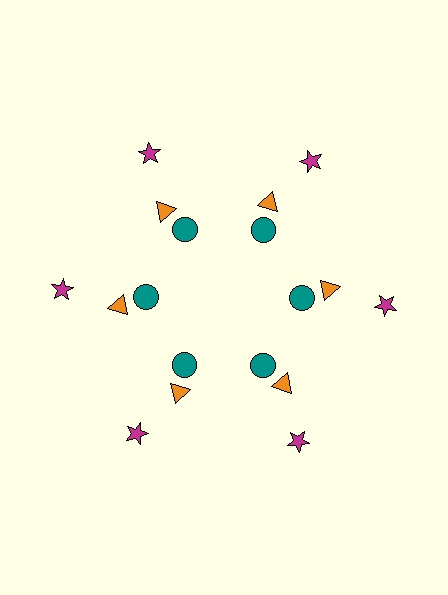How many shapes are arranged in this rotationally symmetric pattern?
There are 18 shapes, arranged in 6 groups of 3.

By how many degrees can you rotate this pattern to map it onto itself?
The pattern maps onto itself every 60 degrees of rotation.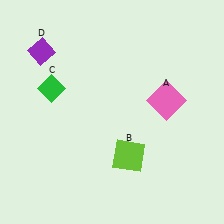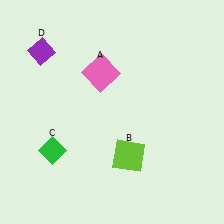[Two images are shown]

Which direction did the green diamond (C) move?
The green diamond (C) moved down.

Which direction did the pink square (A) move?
The pink square (A) moved left.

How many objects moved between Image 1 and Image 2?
2 objects moved between the two images.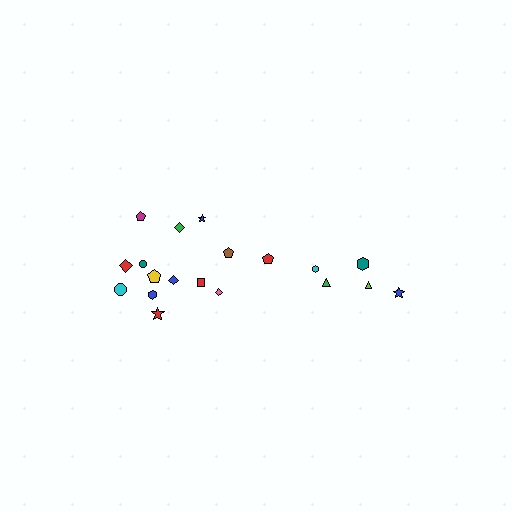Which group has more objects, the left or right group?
The left group.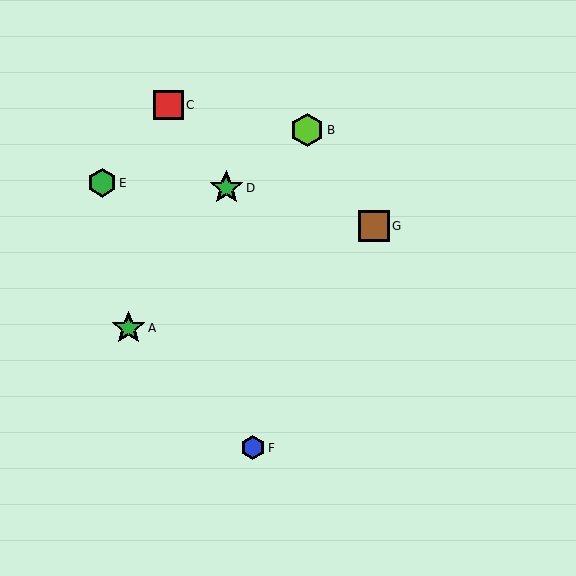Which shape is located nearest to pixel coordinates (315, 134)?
The lime hexagon (labeled B) at (307, 130) is nearest to that location.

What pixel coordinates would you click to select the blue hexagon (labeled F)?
Click at (253, 448) to select the blue hexagon F.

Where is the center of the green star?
The center of the green star is at (226, 188).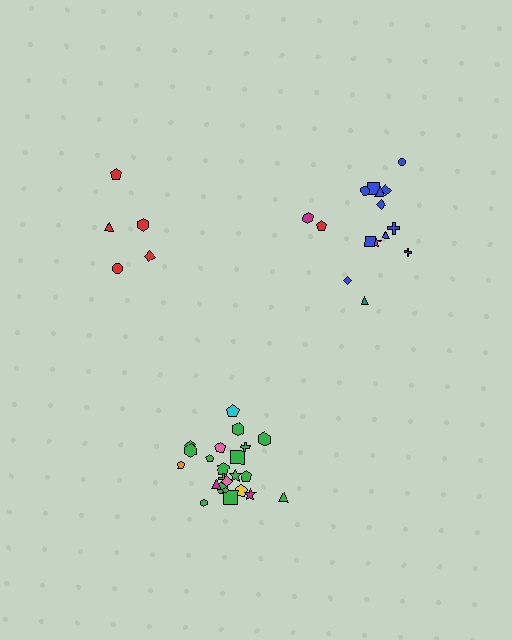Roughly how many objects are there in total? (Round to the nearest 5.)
Roughly 45 objects in total.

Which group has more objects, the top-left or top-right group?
The top-right group.